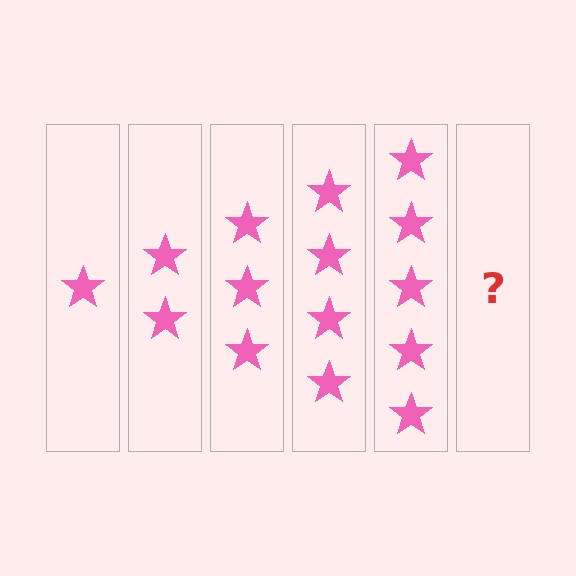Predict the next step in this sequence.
The next step is 6 stars.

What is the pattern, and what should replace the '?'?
The pattern is that each step adds one more star. The '?' should be 6 stars.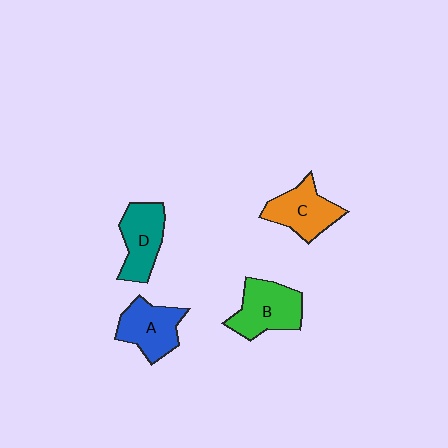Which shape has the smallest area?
Shape D (teal).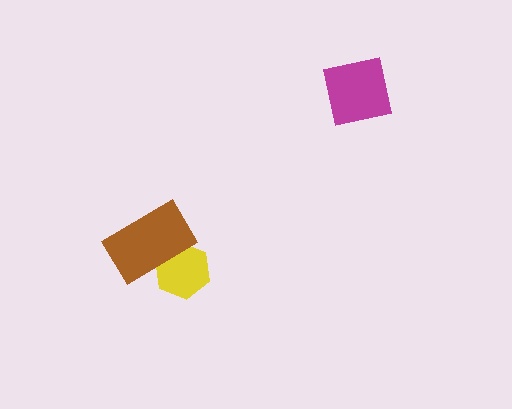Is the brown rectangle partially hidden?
No, no other shape covers it.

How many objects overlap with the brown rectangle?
1 object overlaps with the brown rectangle.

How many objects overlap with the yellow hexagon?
1 object overlaps with the yellow hexagon.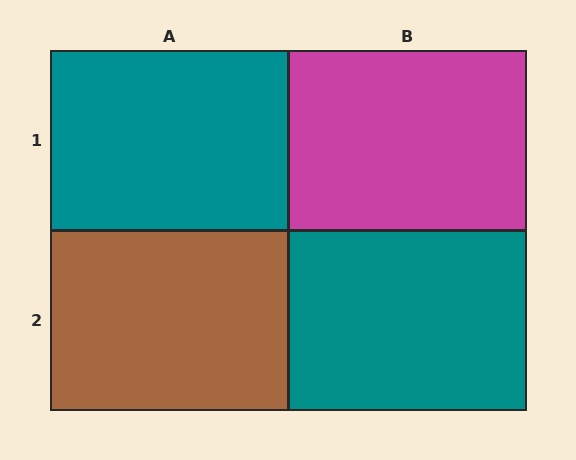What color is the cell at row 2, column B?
Teal.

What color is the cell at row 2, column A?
Brown.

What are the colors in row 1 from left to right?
Teal, magenta.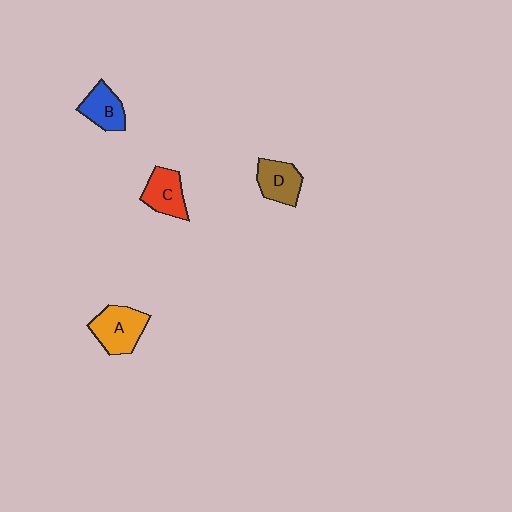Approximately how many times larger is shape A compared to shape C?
Approximately 1.3 times.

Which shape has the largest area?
Shape A (orange).